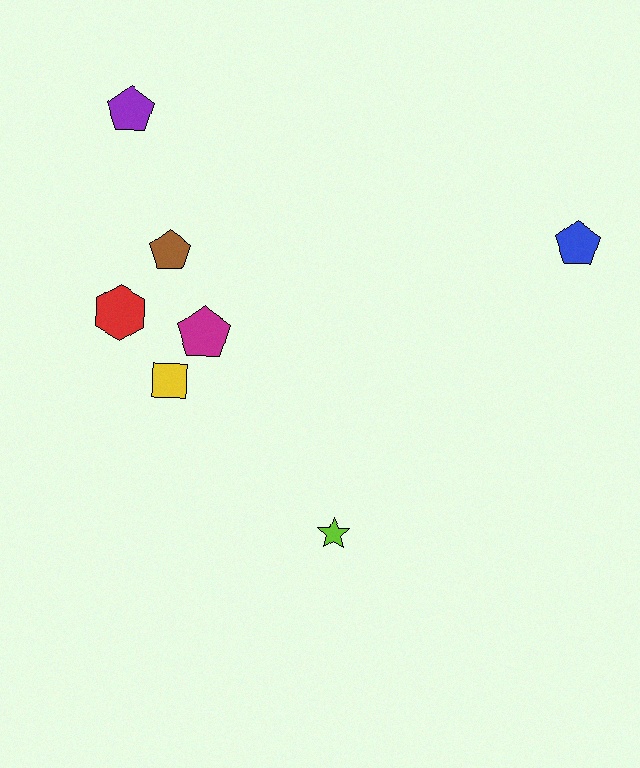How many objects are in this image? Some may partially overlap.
There are 7 objects.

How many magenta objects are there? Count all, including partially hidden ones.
There is 1 magenta object.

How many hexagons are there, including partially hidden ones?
There is 1 hexagon.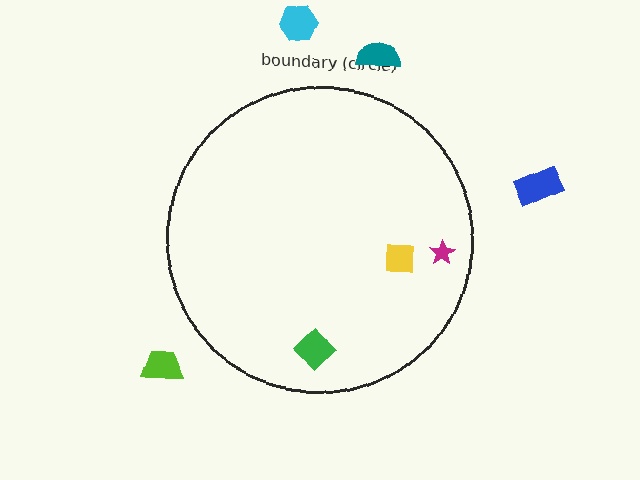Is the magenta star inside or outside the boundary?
Inside.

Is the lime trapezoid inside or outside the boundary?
Outside.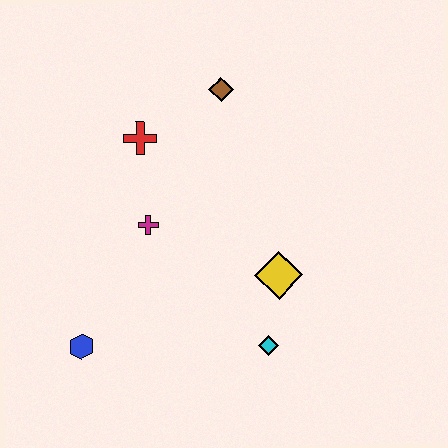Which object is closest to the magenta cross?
The red cross is closest to the magenta cross.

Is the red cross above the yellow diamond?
Yes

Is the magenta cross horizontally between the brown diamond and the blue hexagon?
Yes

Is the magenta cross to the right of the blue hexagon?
Yes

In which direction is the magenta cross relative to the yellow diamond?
The magenta cross is to the left of the yellow diamond.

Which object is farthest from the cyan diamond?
The brown diamond is farthest from the cyan diamond.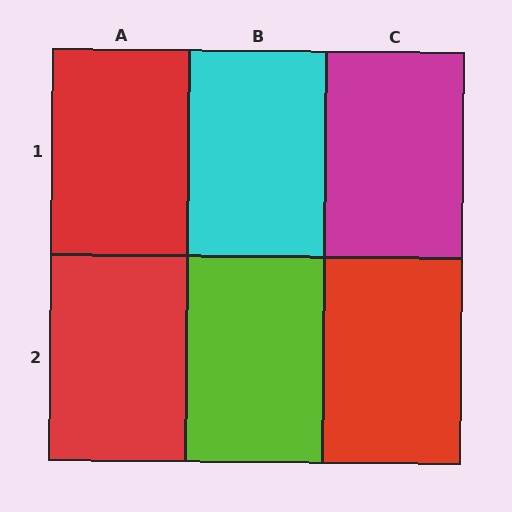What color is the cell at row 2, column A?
Red.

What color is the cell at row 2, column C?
Red.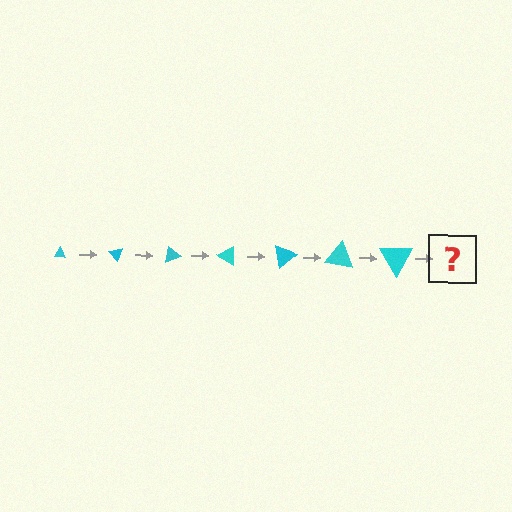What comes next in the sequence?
The next element should be a triangle, larger than the previous one and rotated 350 degrees from the start.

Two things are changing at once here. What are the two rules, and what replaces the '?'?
The two rules are that the triangle grows larger each step and it rotates 50 degrees each step. The '?' should be a triangle, larger than the previous one and rotated 350 degrees from the start.